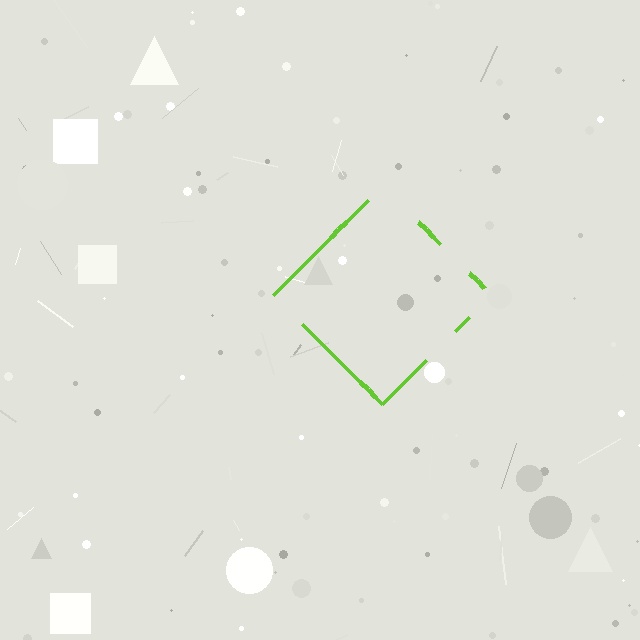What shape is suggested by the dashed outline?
The dashed outline suggests a diamond.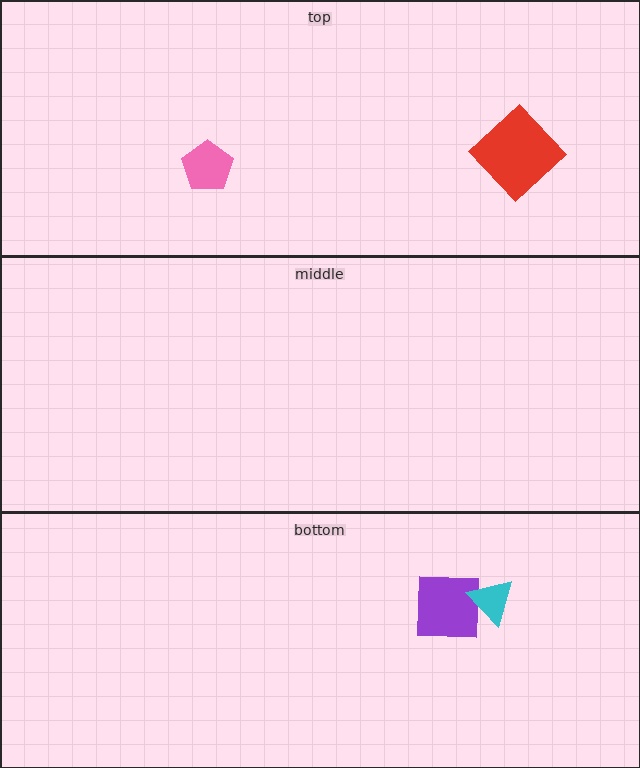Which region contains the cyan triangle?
The bottom region.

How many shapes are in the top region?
2.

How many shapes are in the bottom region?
2.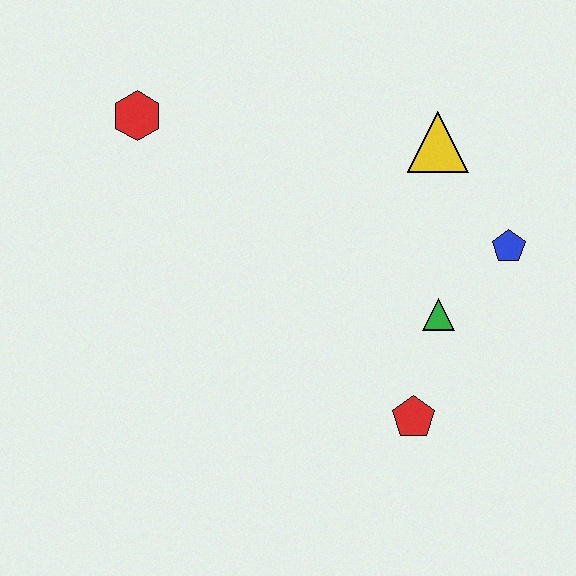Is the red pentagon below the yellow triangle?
Yes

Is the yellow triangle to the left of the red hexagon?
No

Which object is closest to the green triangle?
The blue pentagon is closest to the green triangle.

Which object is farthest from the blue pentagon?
The red hexagon is farthest from the blue pentagon.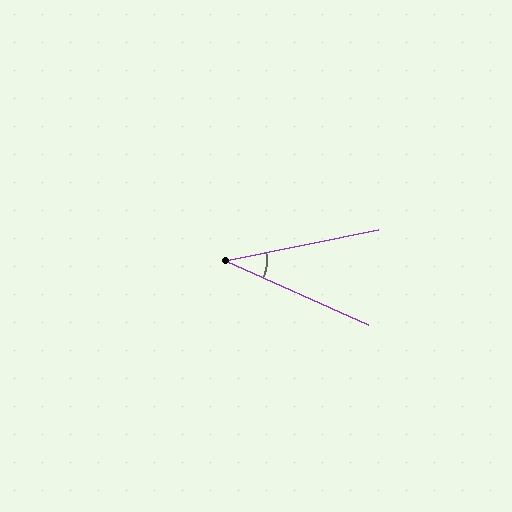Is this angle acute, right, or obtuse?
It is acute.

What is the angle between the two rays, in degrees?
Approximately 36 degrees.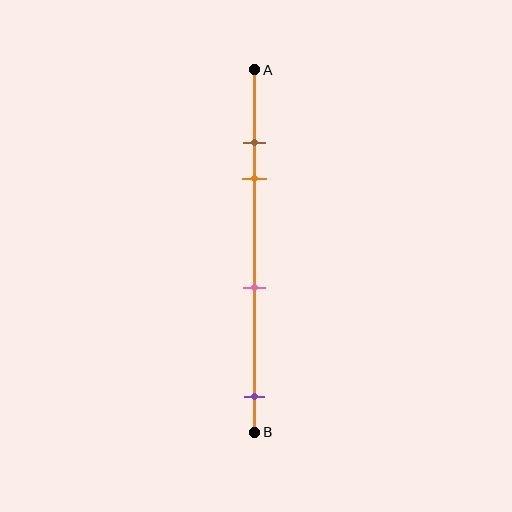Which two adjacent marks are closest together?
The brown and orange marks are the closest adjacent pair.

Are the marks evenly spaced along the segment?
No, the marks are not evenly spaced.